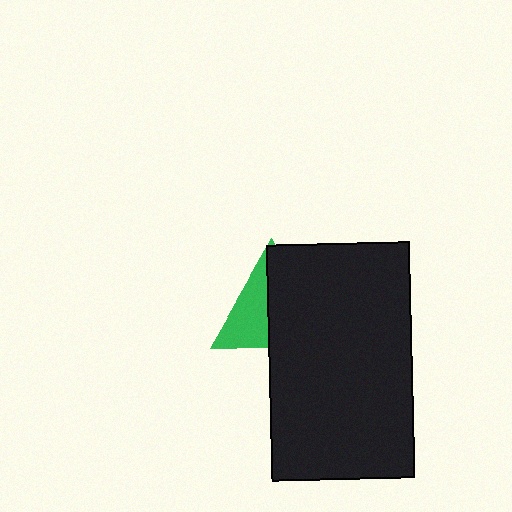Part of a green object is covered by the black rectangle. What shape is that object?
It is a triangle.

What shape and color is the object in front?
The object in front is a black rectangle.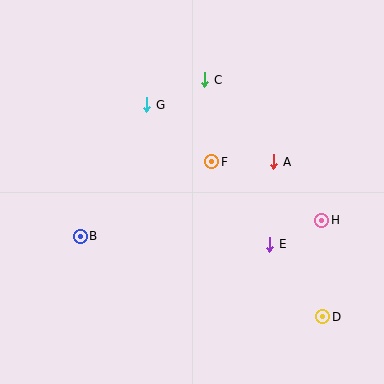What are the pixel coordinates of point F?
Point F is at (212, 162).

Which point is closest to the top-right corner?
Point A is closest to the top-right corner.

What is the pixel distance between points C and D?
The distance between C and D is 265 pixels.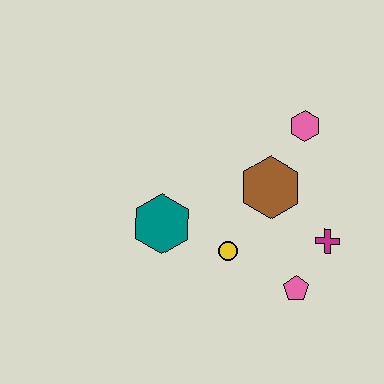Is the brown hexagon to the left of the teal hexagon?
No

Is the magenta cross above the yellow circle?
Yes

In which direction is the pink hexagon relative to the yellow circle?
The pink hexagon is above the yellow circle.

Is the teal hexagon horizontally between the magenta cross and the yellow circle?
No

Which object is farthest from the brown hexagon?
The teal hexagon is farthest from the brown hexagon.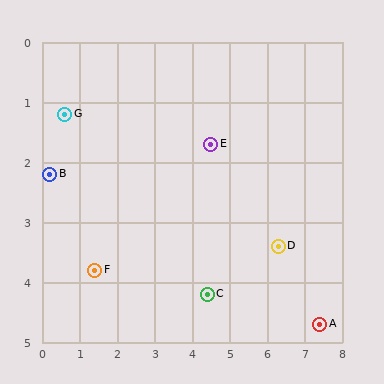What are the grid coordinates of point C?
Point C is at approximately (4.4, 4.2).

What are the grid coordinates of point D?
Point D is at approximately (6.3, 3.4).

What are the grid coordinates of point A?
Point A is at approximately (7.4, 4.7).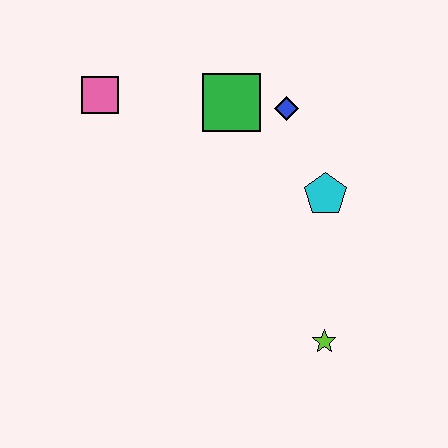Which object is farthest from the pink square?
The lime star is farthest from the pink square.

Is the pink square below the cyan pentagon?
No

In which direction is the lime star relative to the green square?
The lime star is below the green square.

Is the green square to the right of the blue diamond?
No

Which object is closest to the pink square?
The green square is closest to the pink square.